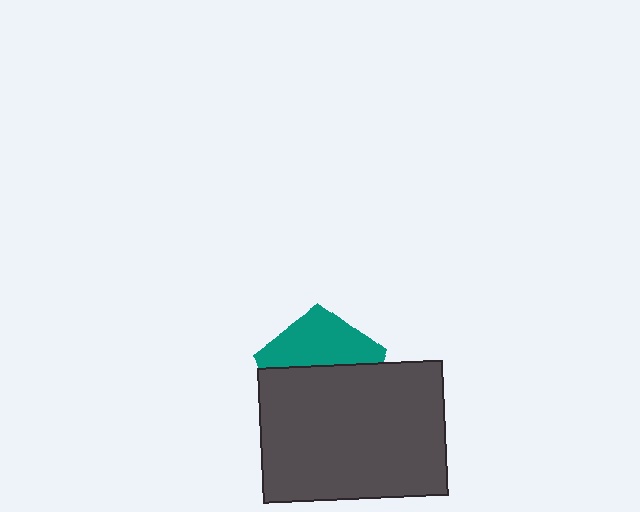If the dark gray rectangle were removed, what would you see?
You would see the complete teal pentagon.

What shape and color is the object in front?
The object in front is a dark gray rectangle.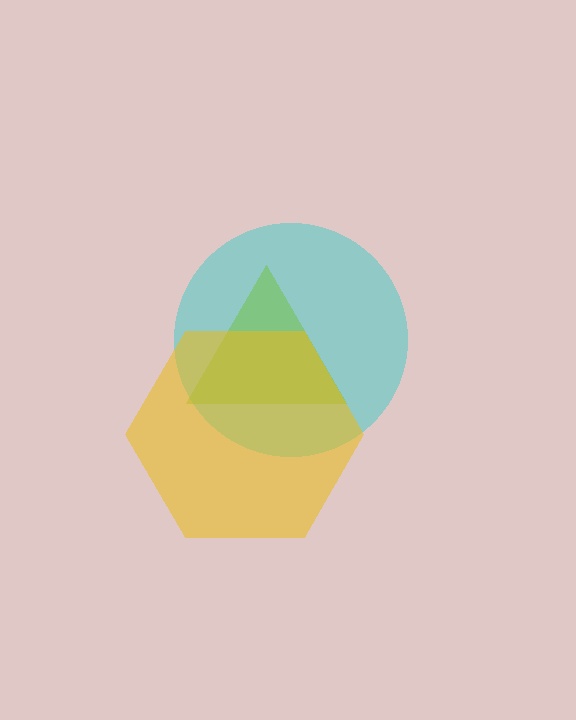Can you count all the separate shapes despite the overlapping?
Yes, there are 3 separate shapes.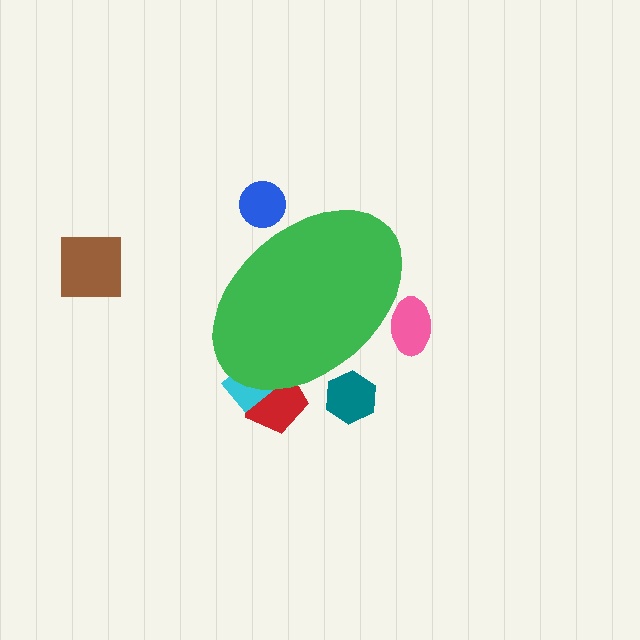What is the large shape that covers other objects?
A green ellipse.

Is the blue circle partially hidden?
Yes, the blue circle is partially hidden behind the green ellipse.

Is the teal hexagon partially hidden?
Yes, the teal hexagon is partially hidden behind the green ellipse.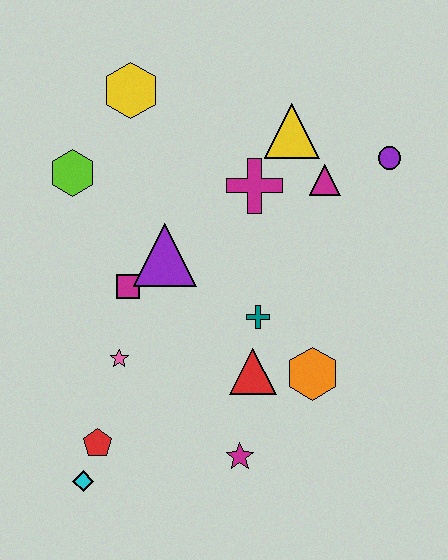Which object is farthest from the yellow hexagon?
The cyan diamond is farthest from the yellow hexagon.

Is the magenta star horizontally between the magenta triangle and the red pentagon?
Yes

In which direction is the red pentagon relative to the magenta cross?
The red pentagon is below the magenta cross.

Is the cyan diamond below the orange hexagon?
Yes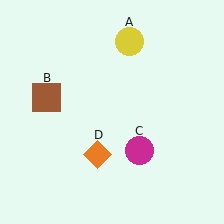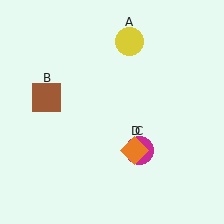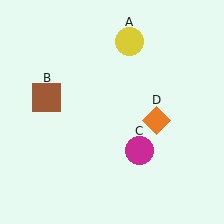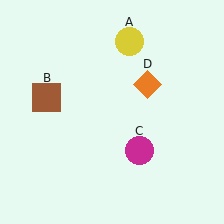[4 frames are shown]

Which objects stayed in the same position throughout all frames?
Yellow circle (object A) and brown square (object B) and magenta circle (object C) remained stationary.